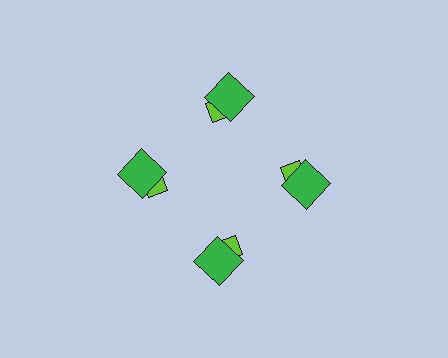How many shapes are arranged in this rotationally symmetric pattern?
There are 8 shapes, arranged in 4 groups of 2.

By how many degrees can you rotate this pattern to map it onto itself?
The pattern maps onto itself every 90 degrees of rotation.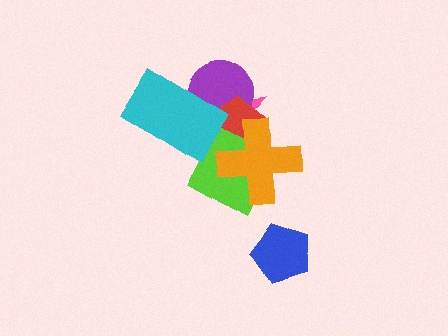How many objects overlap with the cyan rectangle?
4 objects overlap with the cyan rectangle.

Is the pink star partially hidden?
Yes, it is partially covered by another shape.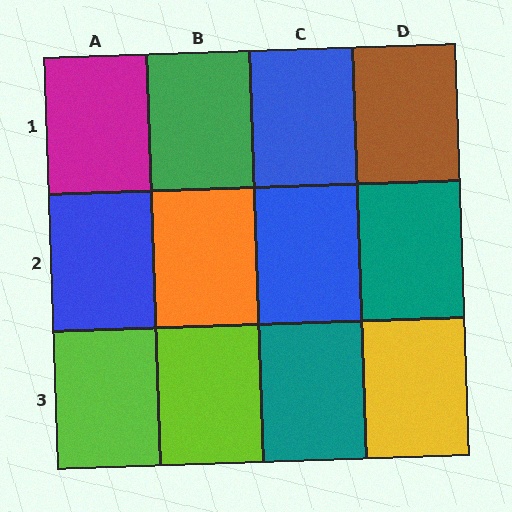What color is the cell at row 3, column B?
Lime.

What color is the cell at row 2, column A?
Blue.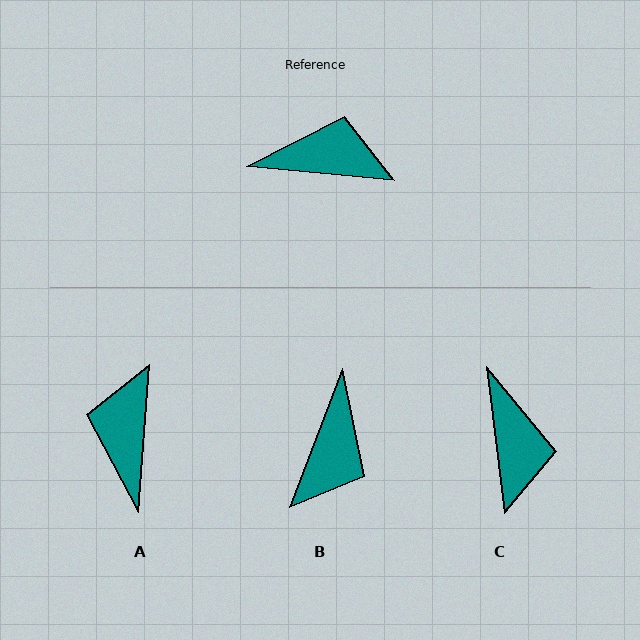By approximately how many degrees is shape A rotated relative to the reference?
Approximately 91 degrees counter-clockwise.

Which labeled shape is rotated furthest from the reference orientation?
B, about 105 degrees away.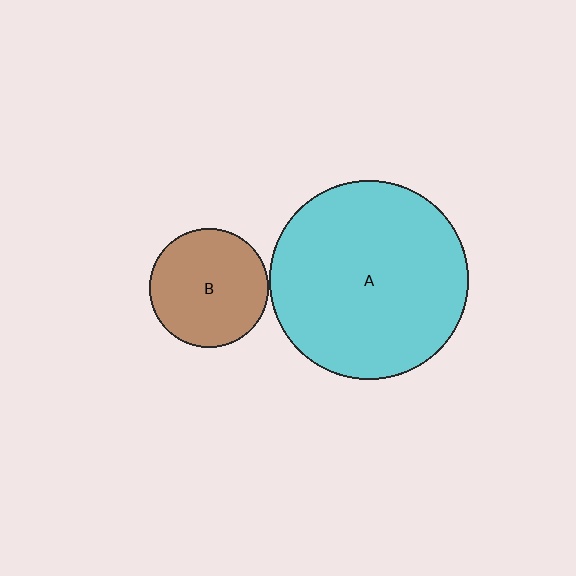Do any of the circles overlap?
No, none of the circles overlap.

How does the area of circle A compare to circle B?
Approximately 2.8 times.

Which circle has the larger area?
Circle A (cyan).